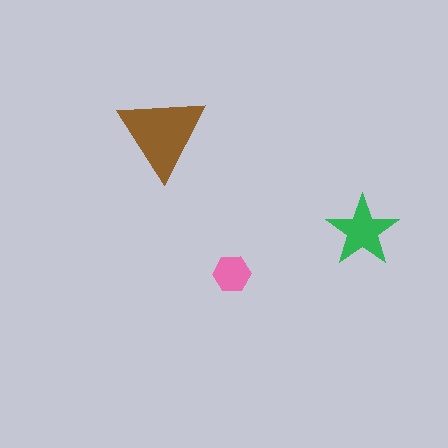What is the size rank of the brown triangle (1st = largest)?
1st.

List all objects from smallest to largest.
The pink hexagon, the green star, the brown triangle.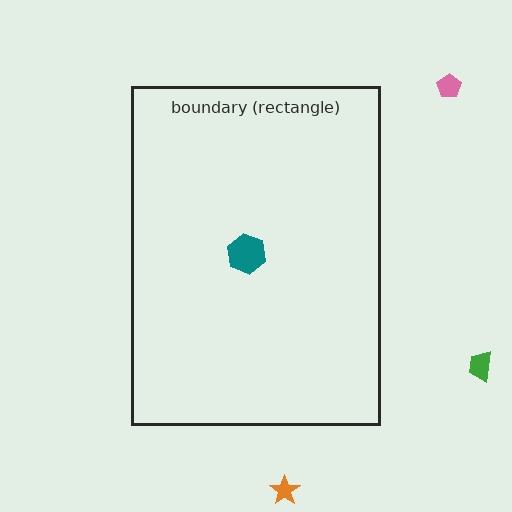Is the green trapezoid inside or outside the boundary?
Outside.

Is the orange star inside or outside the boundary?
Outside.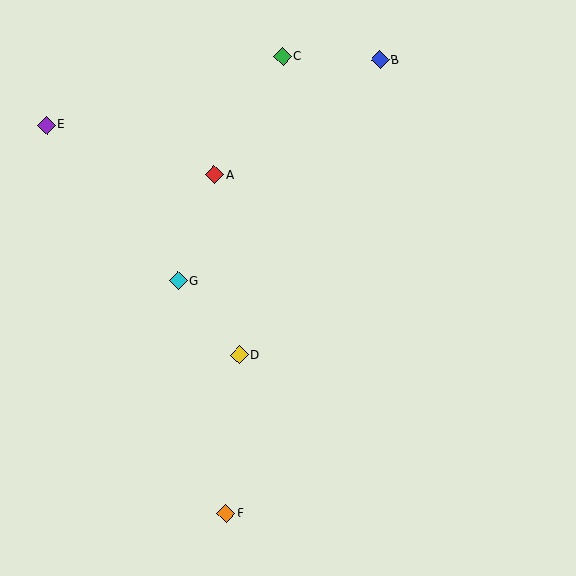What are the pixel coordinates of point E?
Point E is at (46, 125).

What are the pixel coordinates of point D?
Point D is at (239, 355).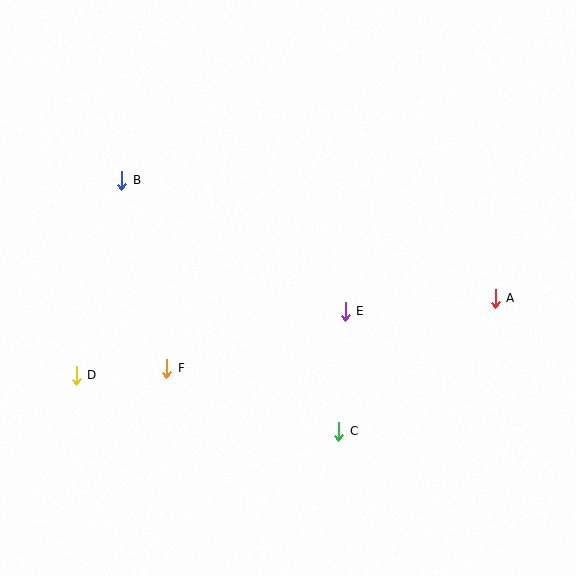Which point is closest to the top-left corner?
Point B is closest to the top-left corner.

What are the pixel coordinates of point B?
Point B is at (122, 180).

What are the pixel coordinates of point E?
Point E is at (345, 311).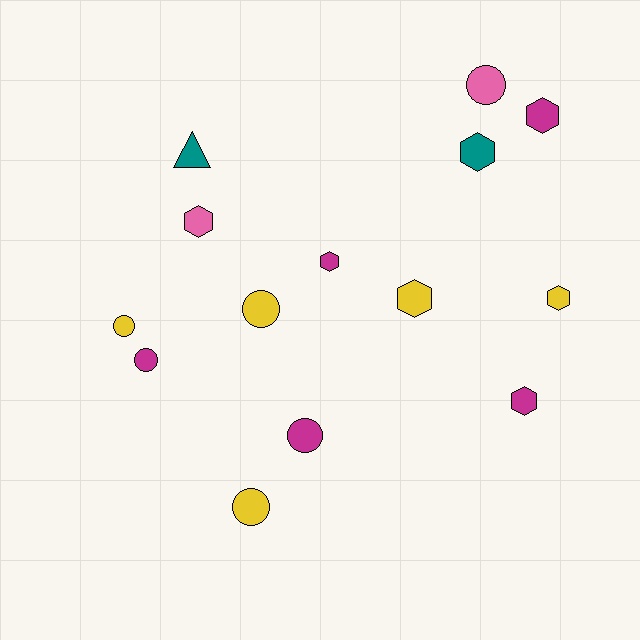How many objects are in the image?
There are 14 objects.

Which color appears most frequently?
Yellow, with 5 objects.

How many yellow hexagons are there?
There are 2 yellow hexagons.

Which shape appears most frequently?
Hexagon, with 7 objects.